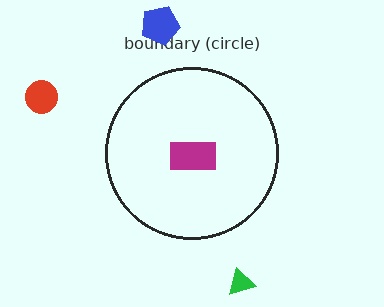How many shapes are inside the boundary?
1 inside, 3 outside.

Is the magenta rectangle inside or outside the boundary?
Inside.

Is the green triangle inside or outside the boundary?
Outside.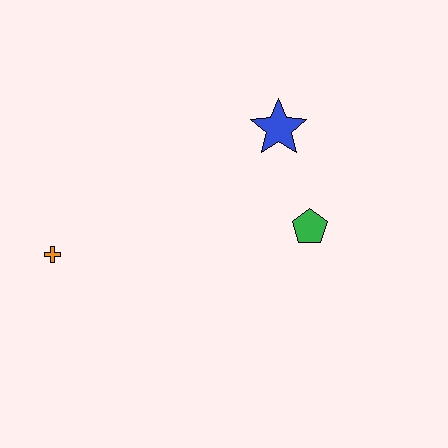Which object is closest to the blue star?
The green pentagon is closest to the blue star.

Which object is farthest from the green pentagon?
The orange cross is farthest from the green pentagon.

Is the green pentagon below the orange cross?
No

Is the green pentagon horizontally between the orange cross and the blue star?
No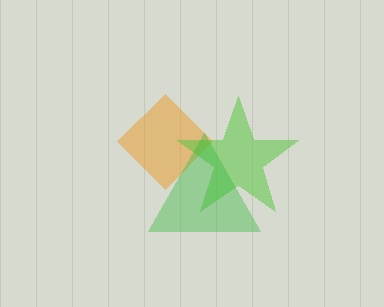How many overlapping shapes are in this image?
There are 3 overlapping shapes in the image.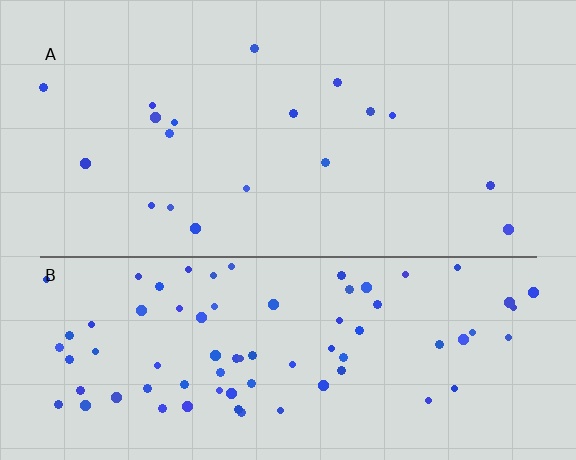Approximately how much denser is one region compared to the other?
Approximately 4.3× — region B over region A.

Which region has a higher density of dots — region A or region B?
B (the bottom).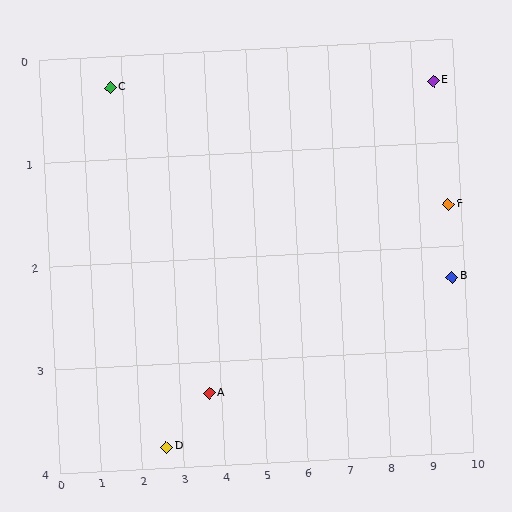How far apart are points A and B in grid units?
Points A and B are about 6.1 grid units apart.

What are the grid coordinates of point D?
Point D is at approximately (2.6, 3.8).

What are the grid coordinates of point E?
Point E is at approximately (9.5, 0.4).